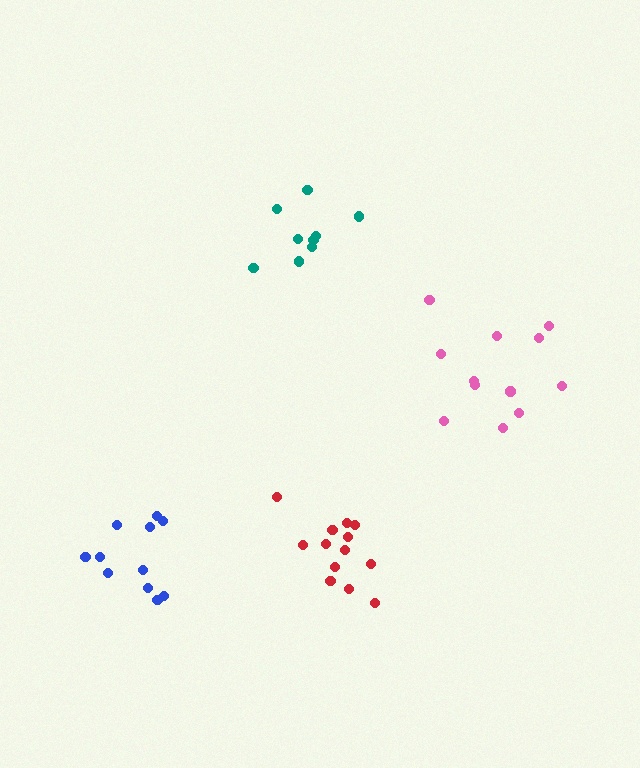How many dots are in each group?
Group 1: 9 dots, Group 2: 13 dots, Group 3: 13 dots, Group 4: 11 dots (46 total).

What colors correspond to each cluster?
The clusters are colored: teal, red, pink, blue.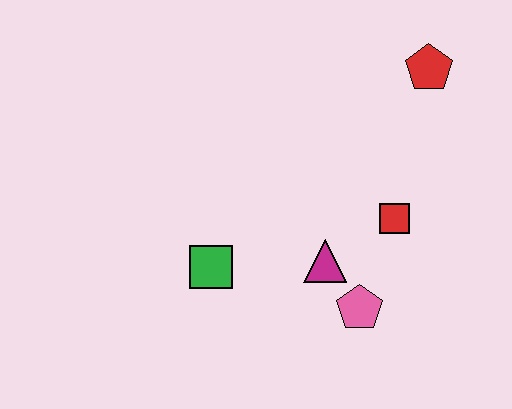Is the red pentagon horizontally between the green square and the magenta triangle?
No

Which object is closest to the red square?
The magenta triangle is closest to the red square.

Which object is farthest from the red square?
The green square is farthest from the red square.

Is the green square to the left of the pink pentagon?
Yes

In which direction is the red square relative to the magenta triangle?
The red square is to the right of the magenta triangle.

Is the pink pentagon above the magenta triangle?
No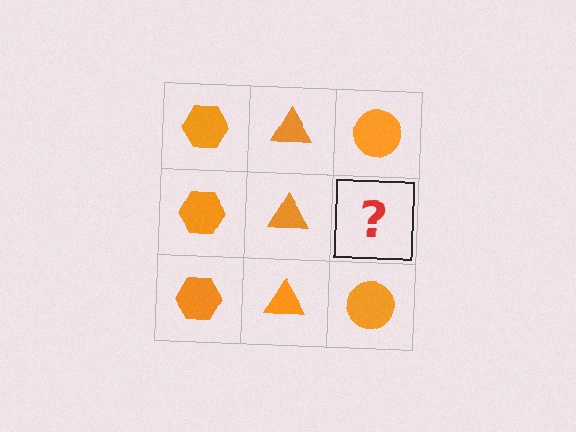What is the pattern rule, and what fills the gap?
The rule is that each column has a consistent shape. The gap should be filled with an orange circle.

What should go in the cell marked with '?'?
The missing cell should contain an orange circle.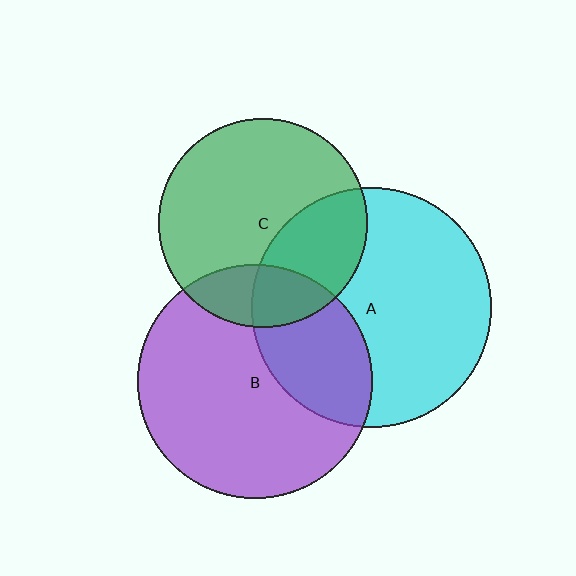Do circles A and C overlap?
Yes.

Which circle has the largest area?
Circle A (cyan).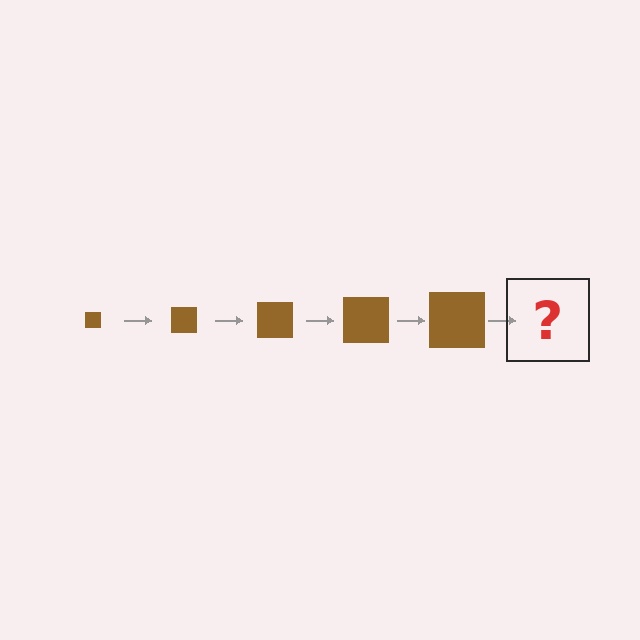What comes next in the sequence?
The next element should be a brown square, larger than the previous one.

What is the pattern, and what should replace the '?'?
The pattern is that the square gets progressively larger each step. The '?' should be a brown square, larger than the previous one.